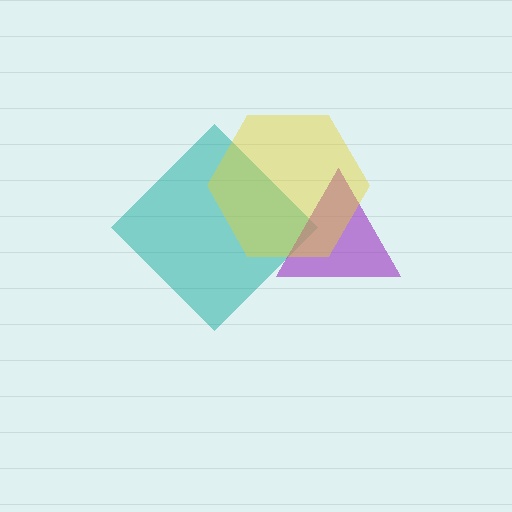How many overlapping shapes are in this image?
There are 3 overlapping shapes in the image.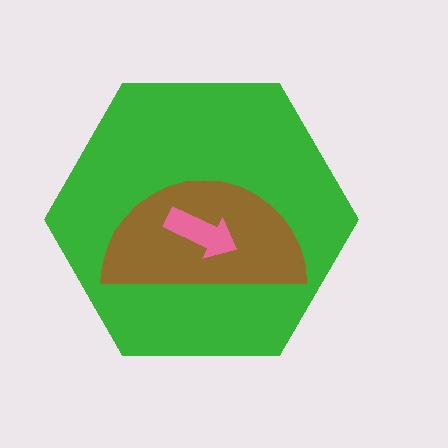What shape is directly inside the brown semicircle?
The pink arrow.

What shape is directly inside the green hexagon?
The brown semicircle.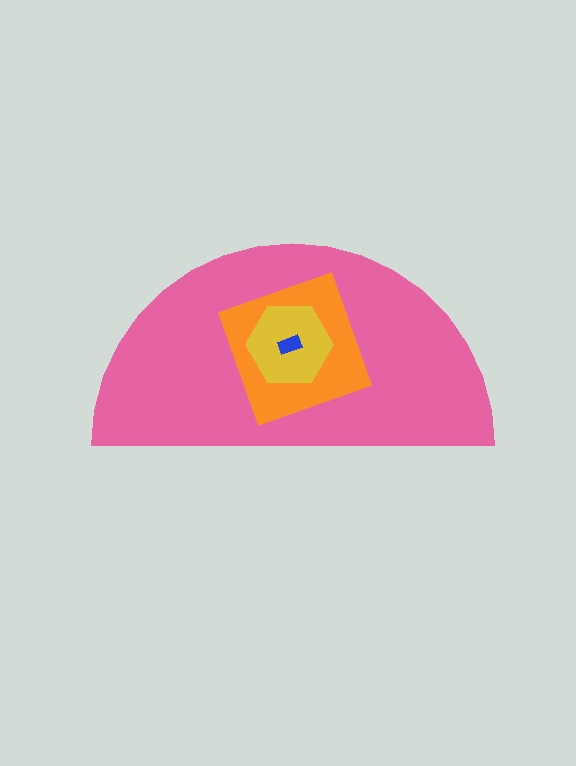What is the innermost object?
The blue rectangle.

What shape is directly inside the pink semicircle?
The orange square.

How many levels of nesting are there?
4.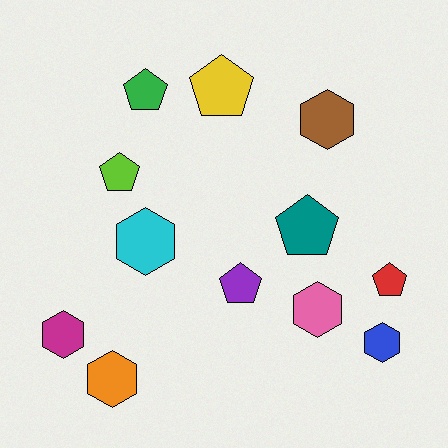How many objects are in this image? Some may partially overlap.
There are 12 objects.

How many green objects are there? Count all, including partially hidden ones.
There is 1 green object.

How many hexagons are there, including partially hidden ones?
There are 6 hexagons.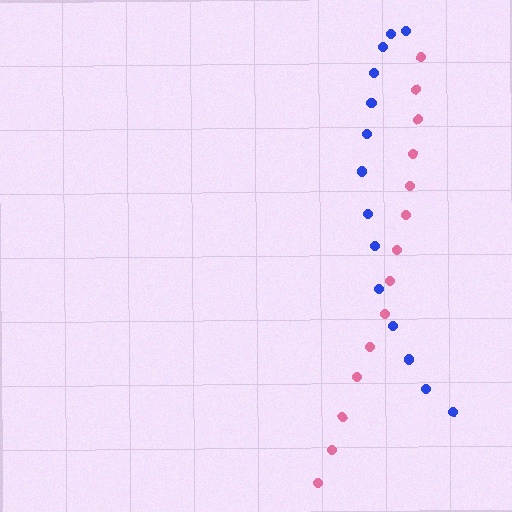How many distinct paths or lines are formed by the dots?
There are 2 distinct paths.